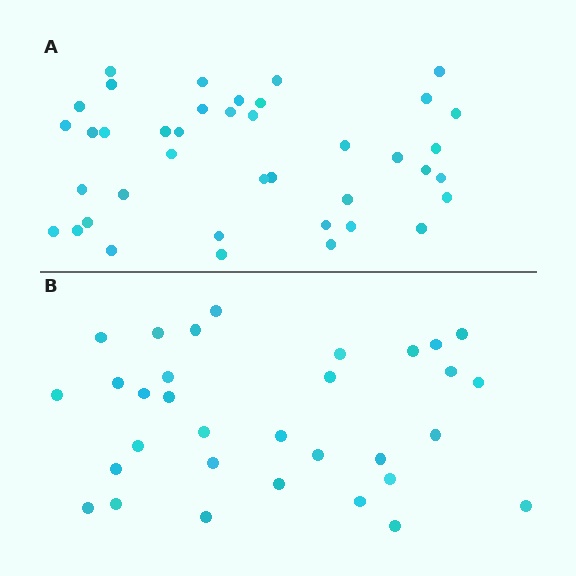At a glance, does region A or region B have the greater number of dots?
Region A (the top region) has more dots.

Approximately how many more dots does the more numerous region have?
Region A has roughly 8 or so more dots than region B.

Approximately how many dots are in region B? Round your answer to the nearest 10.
About 30 dots. (The exact count is 32, which rounds to 30.)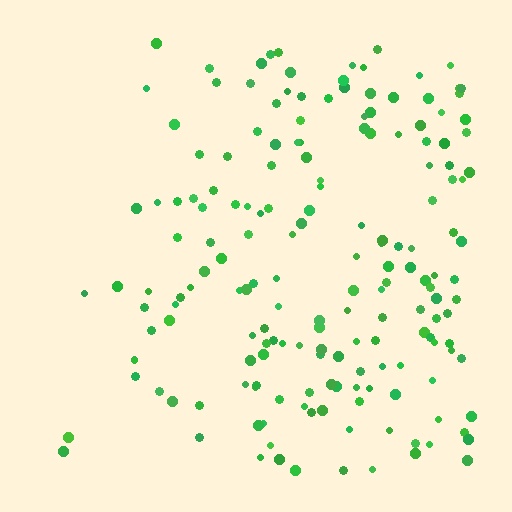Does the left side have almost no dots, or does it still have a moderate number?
Still a moderate number, just noticeably fewer than the right.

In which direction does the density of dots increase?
From left to right, with the right side densest.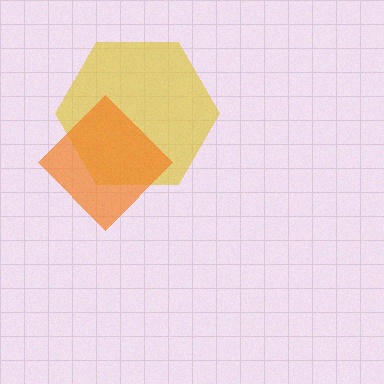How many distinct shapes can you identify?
There are 2 distinct shapes: a yellow hexagon, an orange diamond.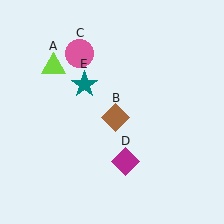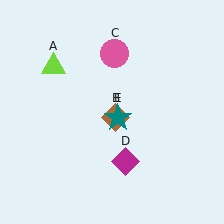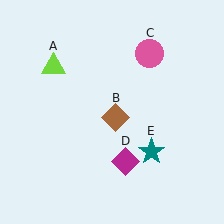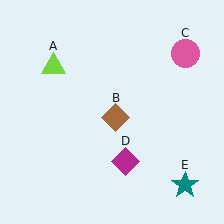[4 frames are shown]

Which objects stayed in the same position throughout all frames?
Lime triangle (object A) and brown diamond (object B) and magenta diamond (object D) remained stationary.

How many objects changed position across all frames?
2 objects changed position: pink circle (object C), teal star (object E).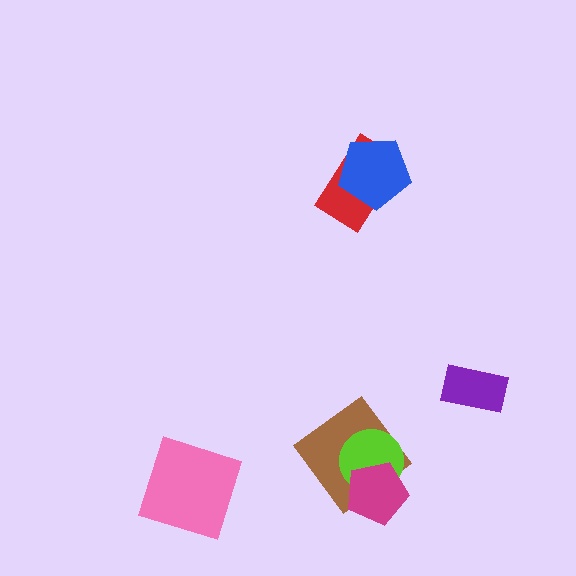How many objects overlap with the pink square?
0 objects overlap with the pink square.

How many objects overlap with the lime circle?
2 objects overlap with the lime circle.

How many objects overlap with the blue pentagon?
1 object overlaps with the blue pentagon.